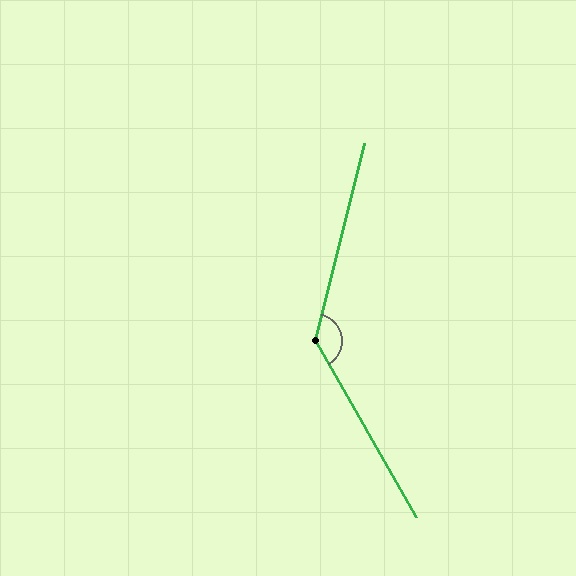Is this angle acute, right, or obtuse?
It is obtuse.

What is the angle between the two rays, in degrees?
Approximately 136 degrees.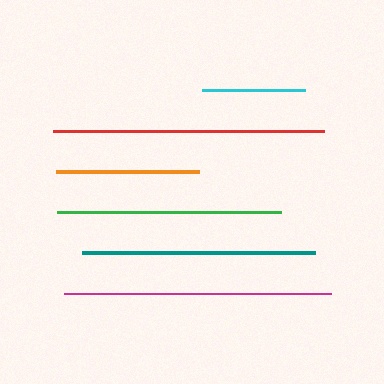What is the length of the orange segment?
The orange segment is approximately 143 pixels long.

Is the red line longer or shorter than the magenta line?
The red line is longer than the magenta line.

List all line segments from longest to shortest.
From longest to shortest: red, magenta, teal, green, orange, cyan.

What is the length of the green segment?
The green segment is approximately 223 pixels long.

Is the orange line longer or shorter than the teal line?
The teal line is longer than the orange line.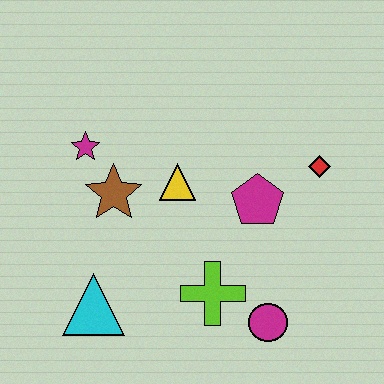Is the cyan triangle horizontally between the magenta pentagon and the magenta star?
Yes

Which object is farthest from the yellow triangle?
The magenta circle is farthest from the yellow triangle.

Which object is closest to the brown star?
The magenta star is closest to the brown star.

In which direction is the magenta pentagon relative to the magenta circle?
The magenta pentagon is above the magenta circle.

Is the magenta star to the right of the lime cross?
No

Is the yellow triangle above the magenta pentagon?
Yes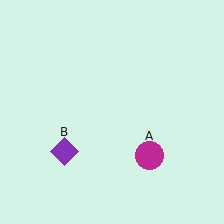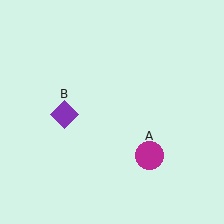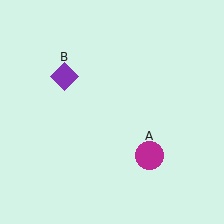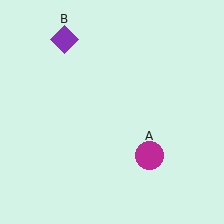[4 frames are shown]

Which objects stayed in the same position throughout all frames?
Magenta circle (object A) remained stationary.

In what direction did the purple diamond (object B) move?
The purple diamond (object B) moved up.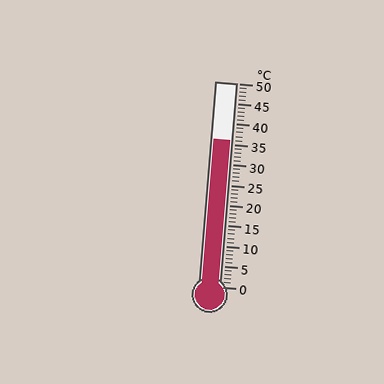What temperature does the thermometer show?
The thermometer shows approximately 36°C.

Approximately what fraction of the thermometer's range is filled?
The thermometer is filled to approximately 70% of its range.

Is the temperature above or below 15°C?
The temperature is above 15°C.